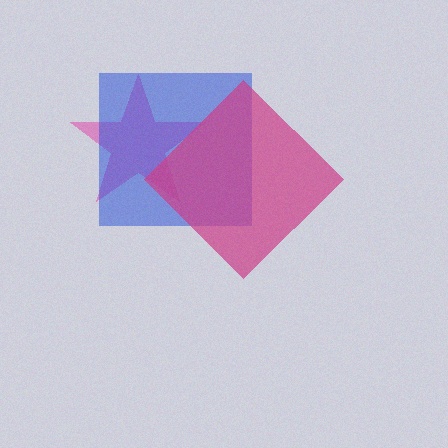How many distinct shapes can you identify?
There are 3 distinct shapes: a pink star, a blue square, a magenta diamond.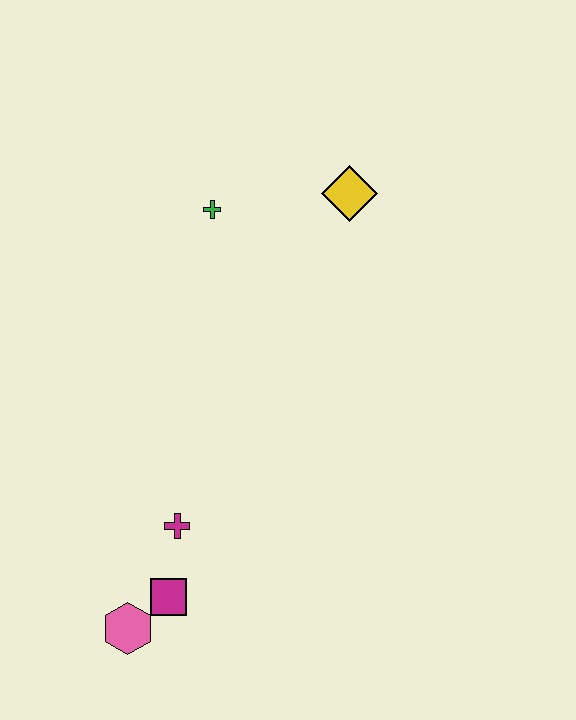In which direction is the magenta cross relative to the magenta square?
The magenta cross is above the magenta square.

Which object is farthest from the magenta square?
The yellow diamond is farthest from the magenta square.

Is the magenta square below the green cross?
Yes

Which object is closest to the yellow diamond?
The green cross is closest to the yellow diamond.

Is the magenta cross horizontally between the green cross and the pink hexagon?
Yes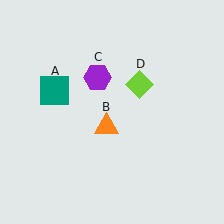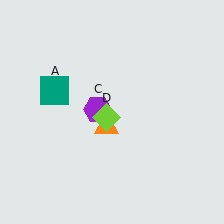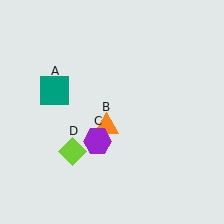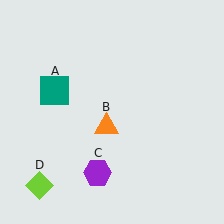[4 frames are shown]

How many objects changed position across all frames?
2 objects changed position: purple hexagon (object C), lime diamond (object D).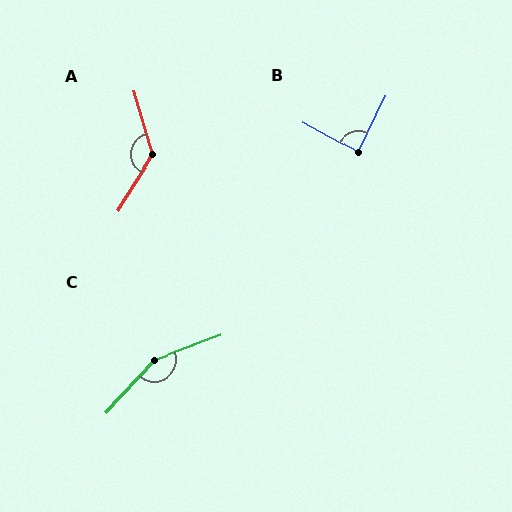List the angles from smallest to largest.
B (87°), A (131°), C (153°).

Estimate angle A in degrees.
Approximately 131 degrees.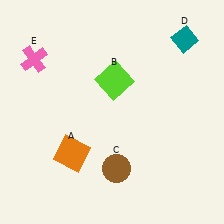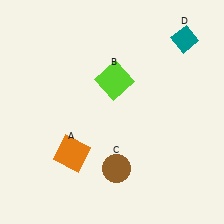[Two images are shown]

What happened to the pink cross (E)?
The pink cross (E) was removed in Image 2. It was in the top-left area of Image 1.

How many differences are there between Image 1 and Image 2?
There is 1 difference between the two images.